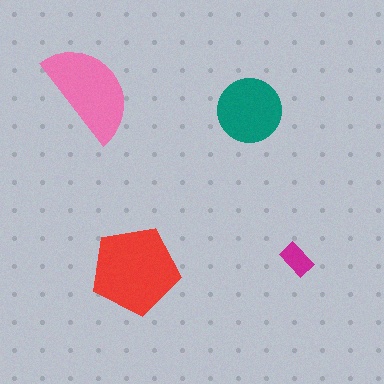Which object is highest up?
The pink semicircle is topmost.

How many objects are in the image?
There are 4 objects in the image.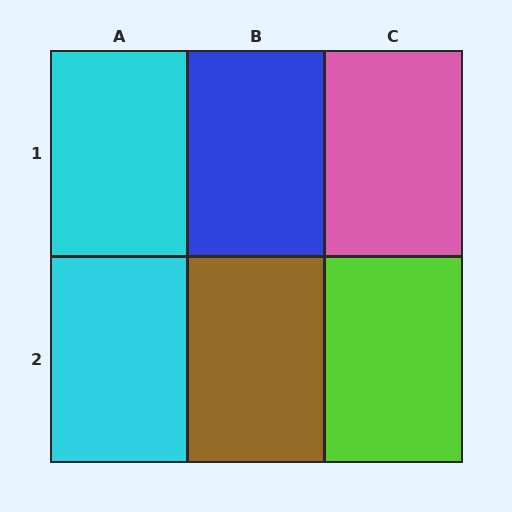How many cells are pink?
1 cell is pink.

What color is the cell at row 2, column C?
Lime.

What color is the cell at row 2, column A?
Cyan.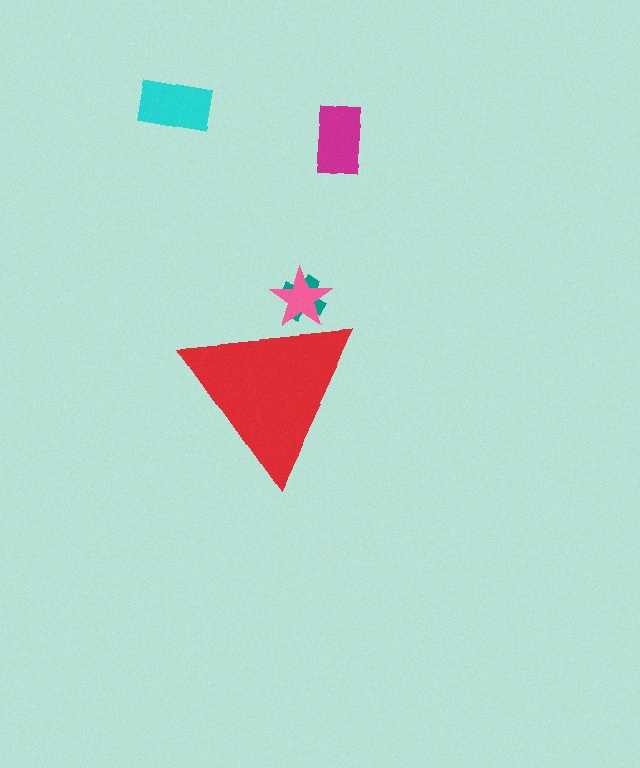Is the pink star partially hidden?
Yes, the pink star is partially hidden behind the red triangle.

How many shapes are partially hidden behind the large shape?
2 shapes are partially hidden.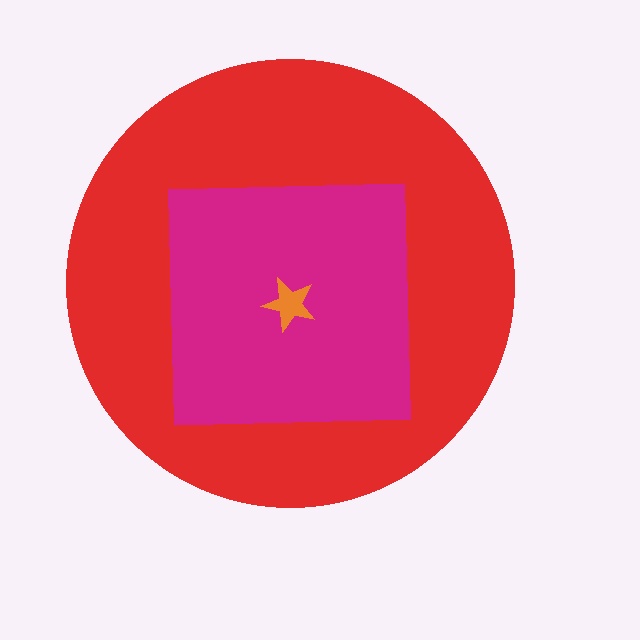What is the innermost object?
The orange star.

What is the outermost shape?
The red circle.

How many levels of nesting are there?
3.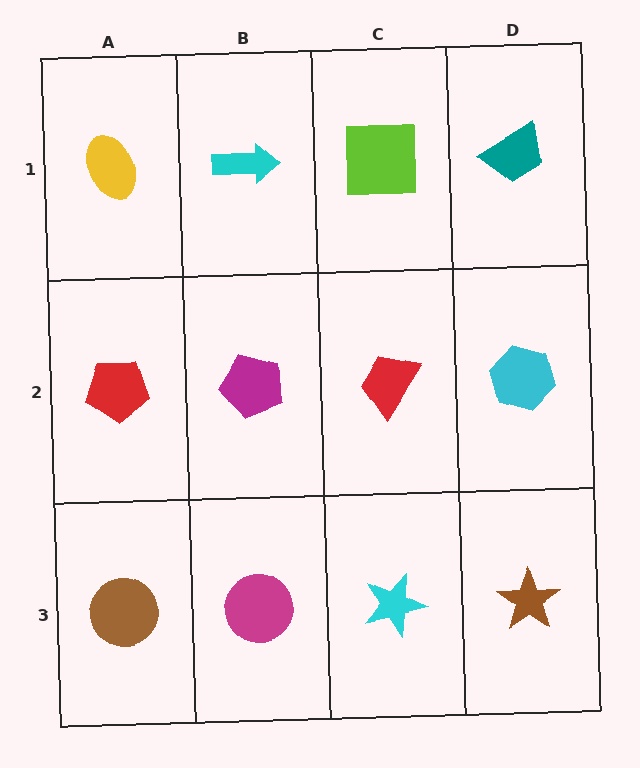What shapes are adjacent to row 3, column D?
A cyan hexagon (row 2, column D), a cyan star (row 3, column C).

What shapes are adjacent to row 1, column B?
A magenta pentagon (row 2, column B), a yellow ellipse (row 1, column A), a lime square (row 1, column C).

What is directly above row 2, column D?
A teal trapezoid.